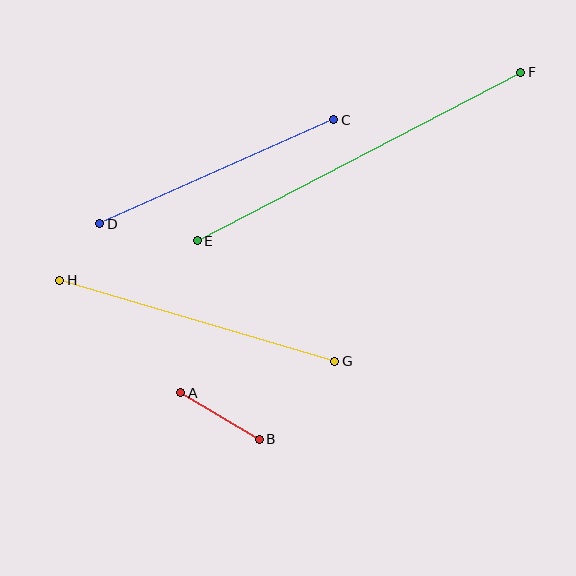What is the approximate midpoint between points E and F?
The midpoint is at approximately (359, 157) pixels.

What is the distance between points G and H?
The distance is approximately 286 pixels.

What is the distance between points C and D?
The distance is approximately 256 pixels.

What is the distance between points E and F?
The distance is approximately 365 pixels.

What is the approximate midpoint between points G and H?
The midpoint is at approximately (197, 321) pixels.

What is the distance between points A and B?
The distance is approximately 91 pixels.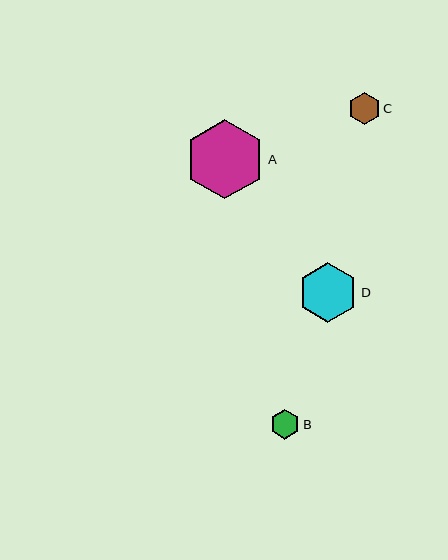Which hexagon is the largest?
Hexagon A is the largest with a size of approximately 80 pixels.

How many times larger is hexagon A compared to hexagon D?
Hexagon A is approximately 1.3 times the size of hexagon D.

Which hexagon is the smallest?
Hexagon B is the smallest with a size of approximately 30 pixels.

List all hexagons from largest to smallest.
From largest to smallest: A, D, C, B.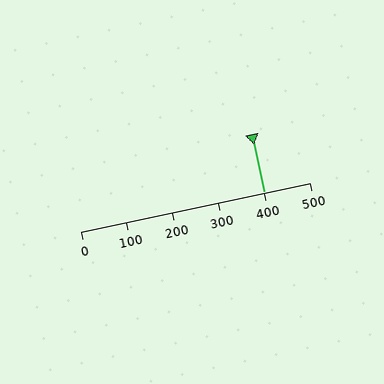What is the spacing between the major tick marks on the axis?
The major ticks are spaced 100 apart.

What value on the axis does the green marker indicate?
The marker indicates approximately 400.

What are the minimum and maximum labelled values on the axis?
The axis runs from 0 to 500.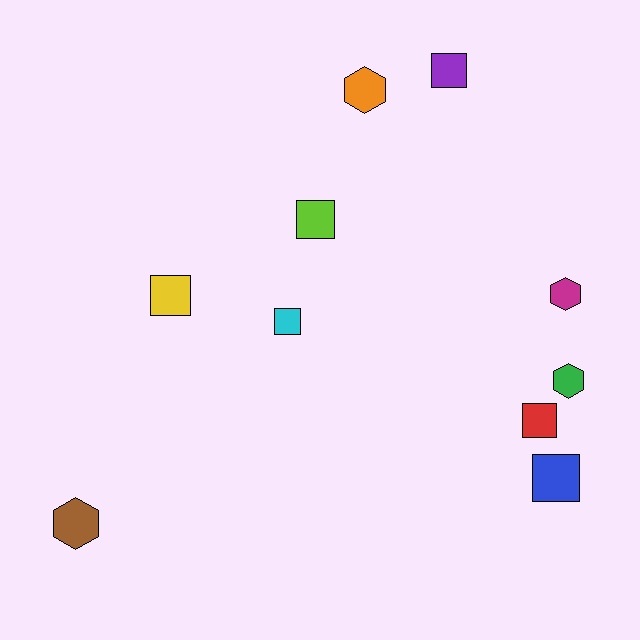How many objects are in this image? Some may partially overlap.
There are 10 objects.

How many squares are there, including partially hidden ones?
There are 6 squares.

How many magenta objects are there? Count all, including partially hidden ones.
There is 1 magenta object.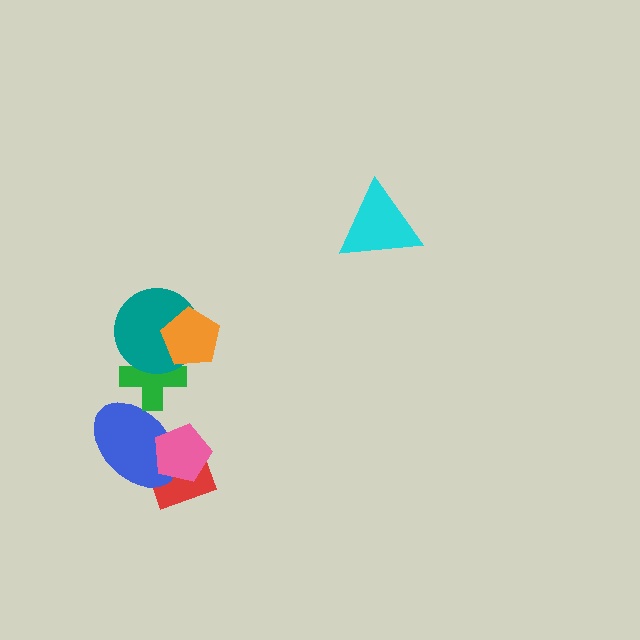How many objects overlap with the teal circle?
2 objects overlap with the teal circle.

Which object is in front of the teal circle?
The orange pentagon is in front of the teal circle.